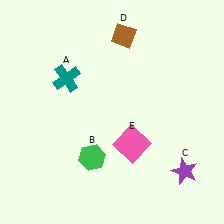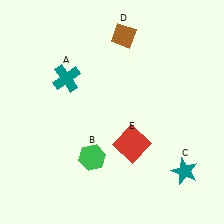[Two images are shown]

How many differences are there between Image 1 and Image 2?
There are 2 differences between the two images.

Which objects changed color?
C changed from purple to teal. E changed from pink to red.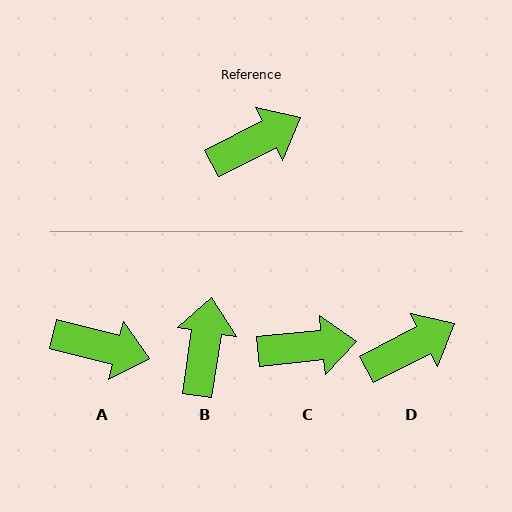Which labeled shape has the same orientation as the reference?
D.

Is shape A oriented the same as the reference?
No, it is off by about 41 degrees.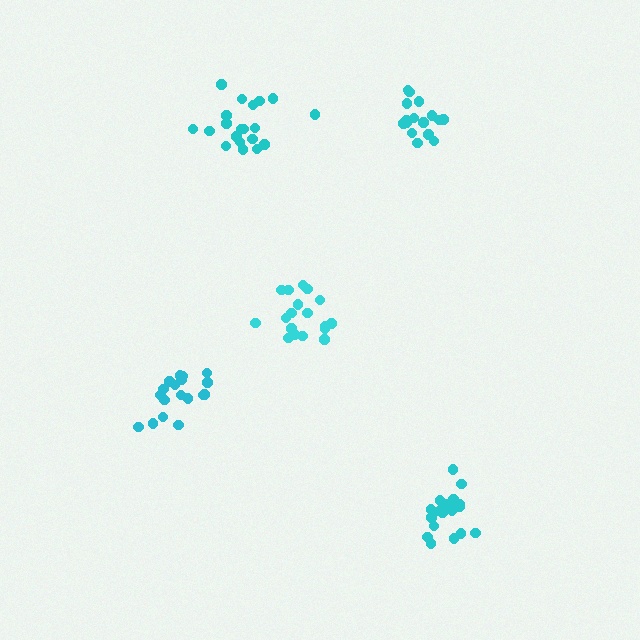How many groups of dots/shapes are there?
There are 5 groups.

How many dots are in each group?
Group 1: 18 dots, Group 2: 20 dots, Group 3: 19 dots, Group 4: 19 dots, Group 5: 16 dots (92 total).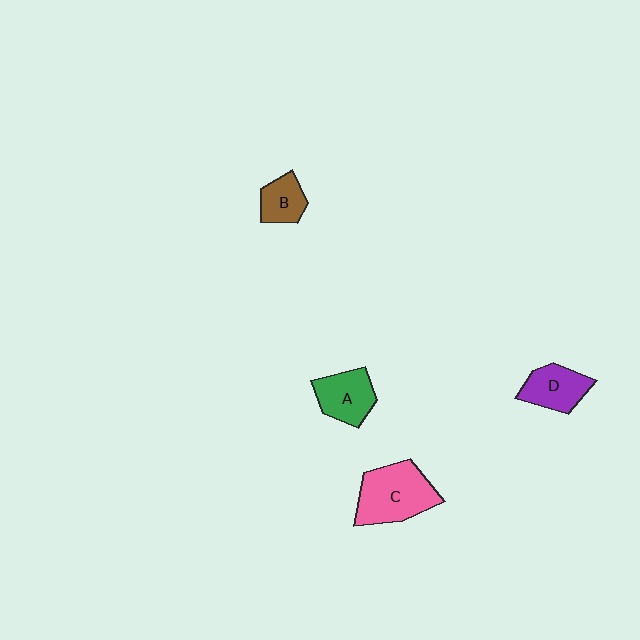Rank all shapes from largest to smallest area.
From largest to smallest: C (pink), A (green), D (purple), B (brown).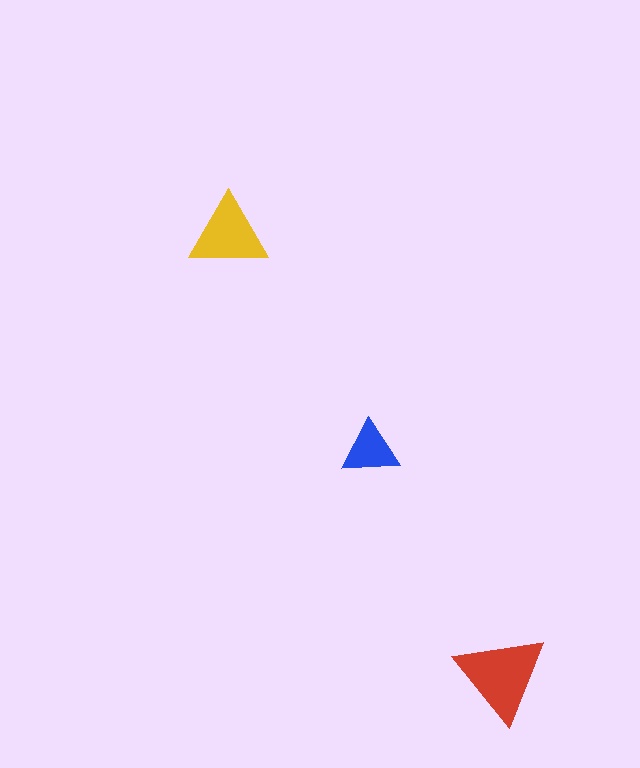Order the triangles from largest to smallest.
the red one, the yellow one, the blue one.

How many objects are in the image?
There are 3 objects in the image.